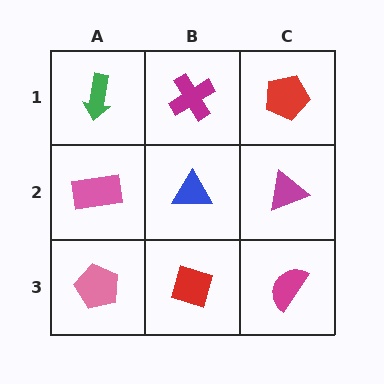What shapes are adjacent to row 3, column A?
A pink rectangle (row 2, column A), a red diamond (row 3, column B).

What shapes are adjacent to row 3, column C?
A magenta triangle (row 2, column C), a red diamond (row 3, column B).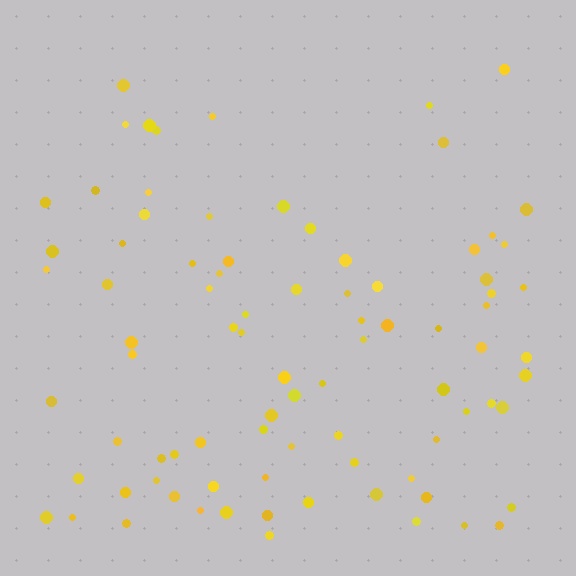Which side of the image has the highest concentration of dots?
The bottom.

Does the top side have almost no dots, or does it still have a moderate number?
Still a moderate number, just noticeably fewer than the bottom.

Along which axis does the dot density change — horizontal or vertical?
Vertical.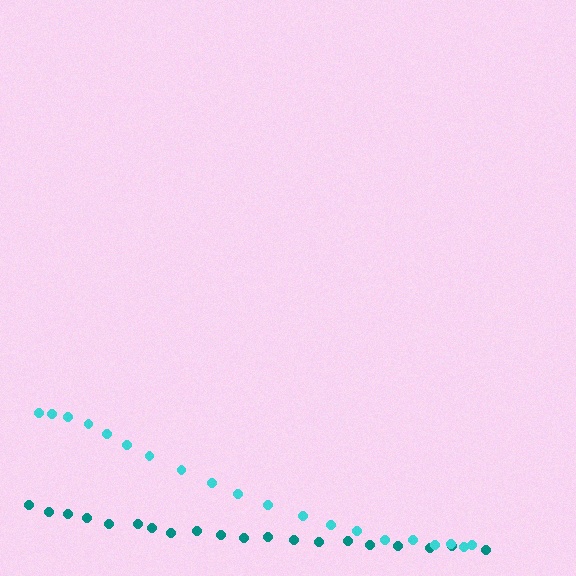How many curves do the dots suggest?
There are 2 distinct paths.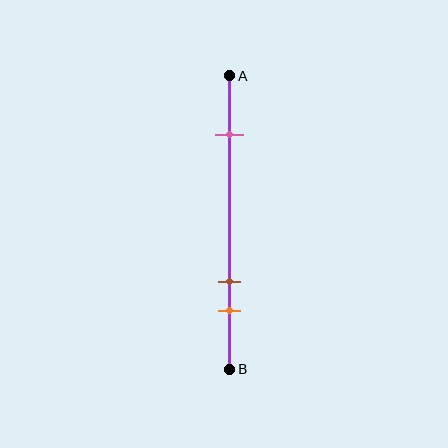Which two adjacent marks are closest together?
The brown and orange marks are the closest adjacent pair.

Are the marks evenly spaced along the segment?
No, the marks are not evenly spaced.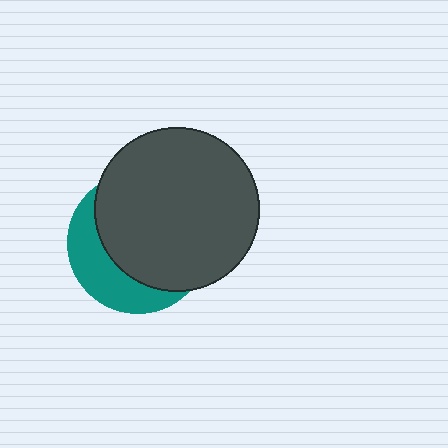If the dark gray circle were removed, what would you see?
You would see the complete teal circle.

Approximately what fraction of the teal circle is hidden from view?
Roughly 68% of the teal circle is hidden behind the dark gray circle.